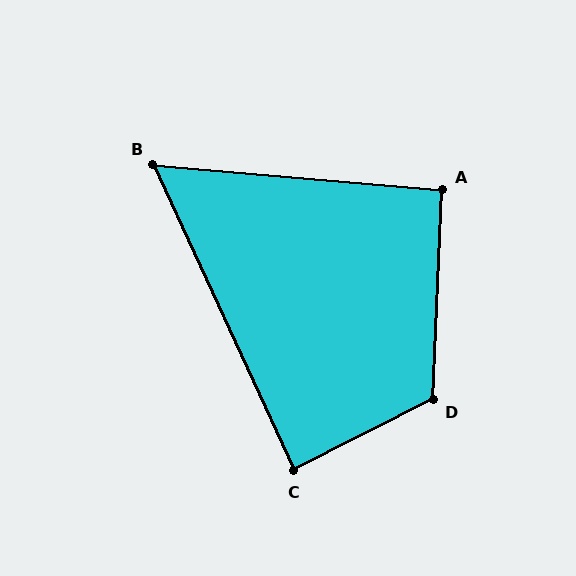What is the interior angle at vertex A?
Approximately 92 degrees (approximately right).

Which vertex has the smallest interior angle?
B, at approximately 60 degrees.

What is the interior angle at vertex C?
Approximately 88 degrees (approximately right).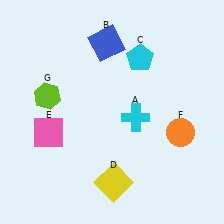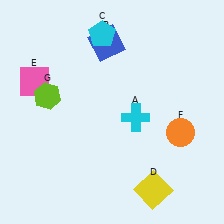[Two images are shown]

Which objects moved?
The objects that moved are: the cyan pentagon (C), the yellow square (D), the pink square (E).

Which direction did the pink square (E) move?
The pink square (E) moved up.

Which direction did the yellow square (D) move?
The yellow square (D) moved right.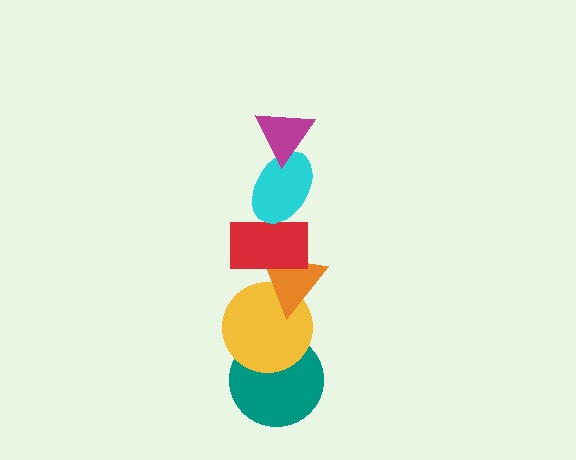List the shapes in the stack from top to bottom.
From top to bottom: the magenta triangle, the cyan ellipse, the red rectangle, the orange triangle, the yellow circle, the teal circle.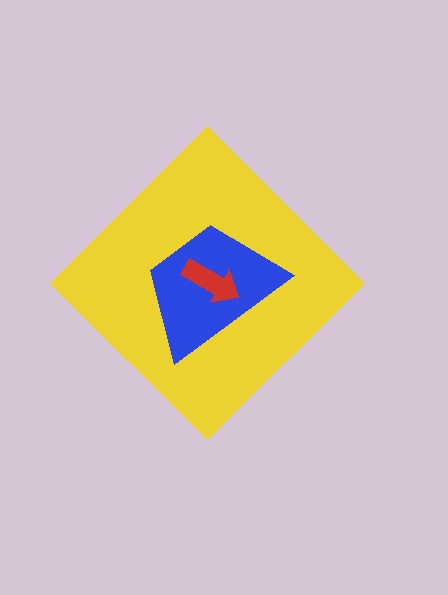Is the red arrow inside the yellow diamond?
Yes.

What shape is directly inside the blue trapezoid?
The red arrow.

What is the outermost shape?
The yellow diamond.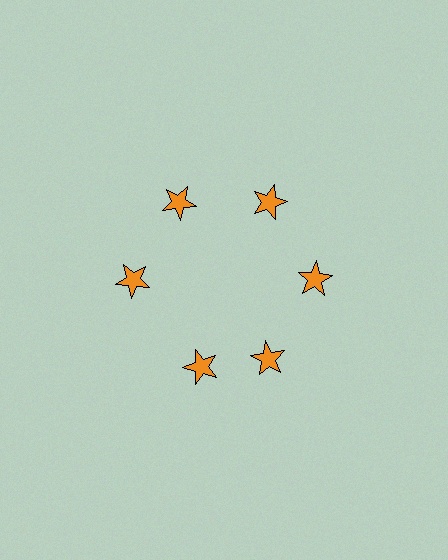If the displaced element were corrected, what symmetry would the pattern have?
It would have 6-fold rotational symmetry — the pattern would map onto itself every 60 degrees.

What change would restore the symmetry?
The symmetry would be restored by rotating it back into even spacing with its neighbors so that all 6 stars sit at equal angles and equal distance from the center.